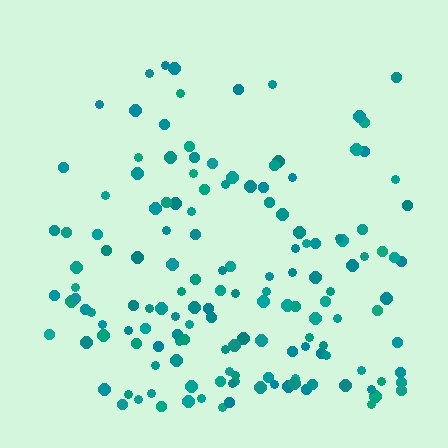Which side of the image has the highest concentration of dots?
The bottom.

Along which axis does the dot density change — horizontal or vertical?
Vertical.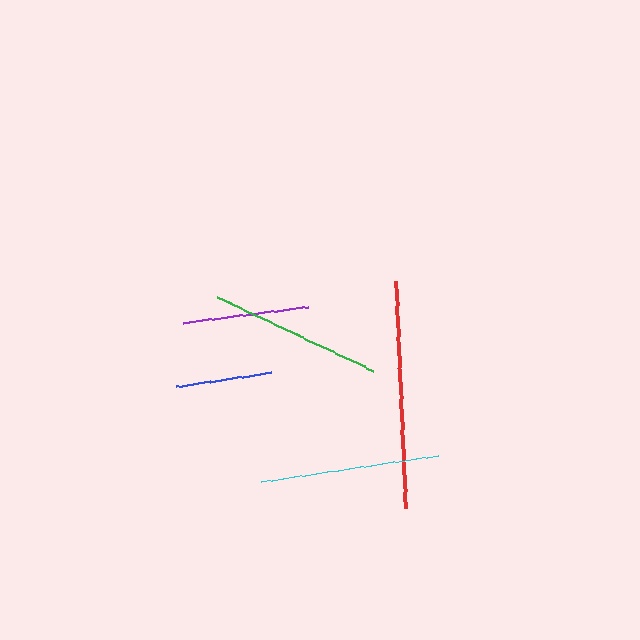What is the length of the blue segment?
The blue segment is approximately 97 pixels long.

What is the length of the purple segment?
The purple segment is approximately 126 pixels long.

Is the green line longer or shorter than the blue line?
The green line is longer than the blue line.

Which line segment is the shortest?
The blue line is the shortest at approximately 97 pixels.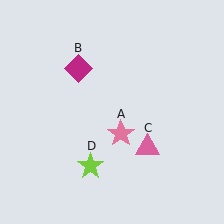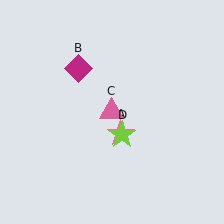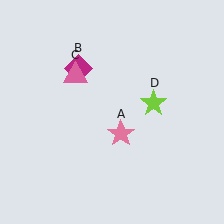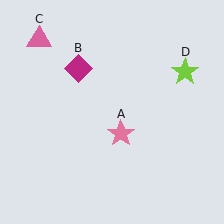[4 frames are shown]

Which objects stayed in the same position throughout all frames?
Pink star (object A) and magenta diamond (object B) remained stationary.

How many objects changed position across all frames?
2 objects changed position: pink triangle (object C), lime star (object D).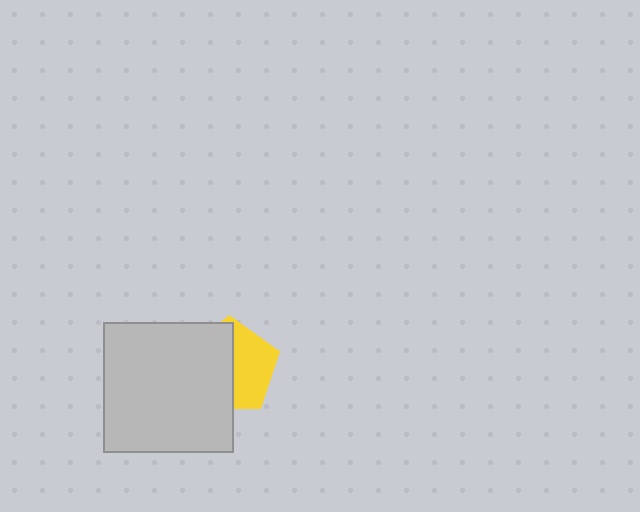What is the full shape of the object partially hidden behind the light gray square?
The partially hidden object is a yellow pentagon.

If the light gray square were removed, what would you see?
You would see the complete yellow pentagon.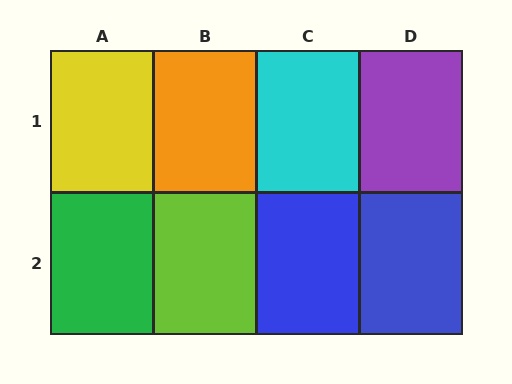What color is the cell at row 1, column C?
Cyan.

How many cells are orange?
1 cell is orange.